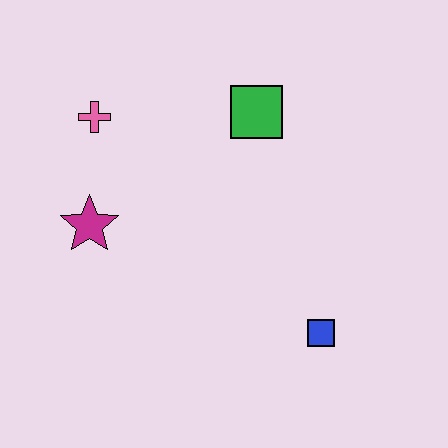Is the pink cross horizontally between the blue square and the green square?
No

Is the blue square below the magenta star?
Yes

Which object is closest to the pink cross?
The magenta star is closest to the pink cross.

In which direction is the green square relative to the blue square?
The green square is above the blue square.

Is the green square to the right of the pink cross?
Yes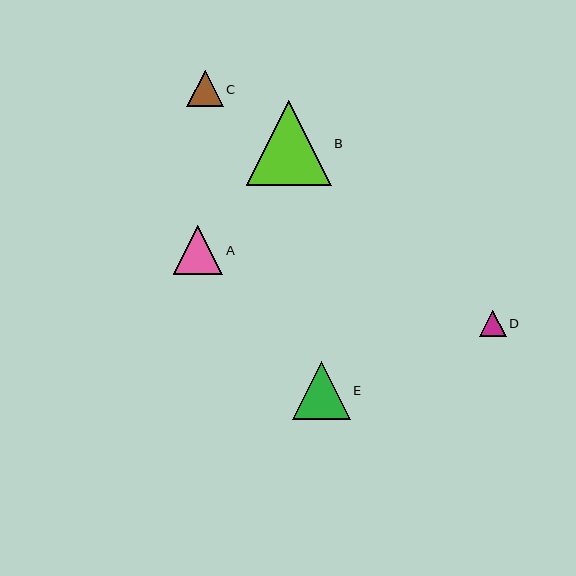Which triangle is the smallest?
Triangle D is the smallest with a size of approximately 27 pixels.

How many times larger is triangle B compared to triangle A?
Triangle B is approximately 1.7 times the size of triangle A.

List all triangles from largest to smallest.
From largest to smallest: B, E, A, C, D.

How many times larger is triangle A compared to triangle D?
Triangle A is approximately 1.9 times the size of triangle D.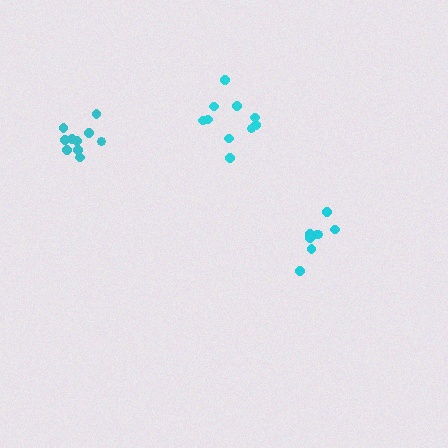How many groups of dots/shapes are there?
There are 3 groups.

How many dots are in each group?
Group 1: 8 dots, Group 2: 10 dots, Group 3: 10 dots (28 total).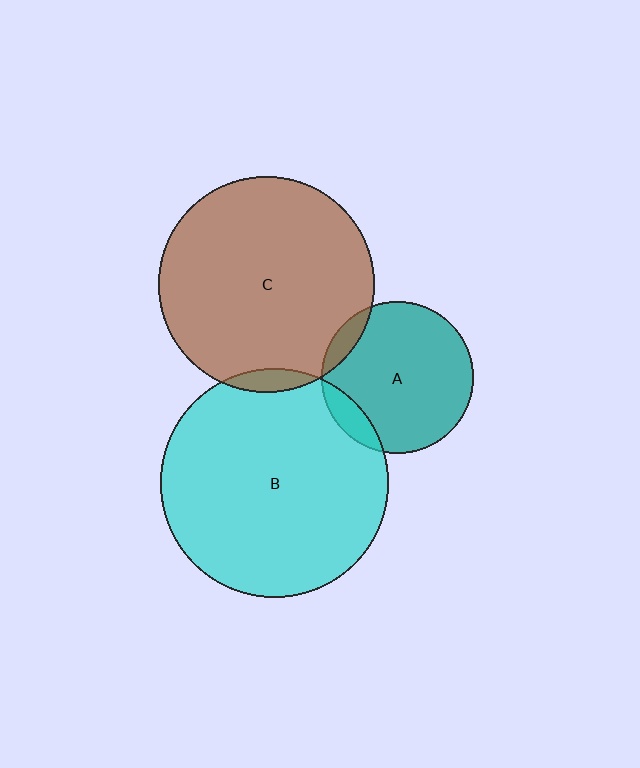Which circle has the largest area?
Circle B (cyan).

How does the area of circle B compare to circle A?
Approximately 2.3 times.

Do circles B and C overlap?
Yes.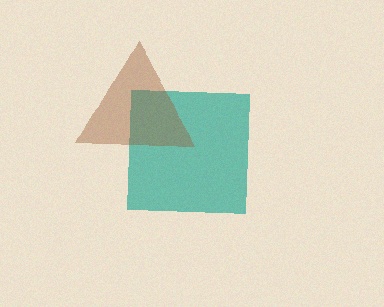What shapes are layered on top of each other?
The layered shapes are: a teal square, a brown triangle.